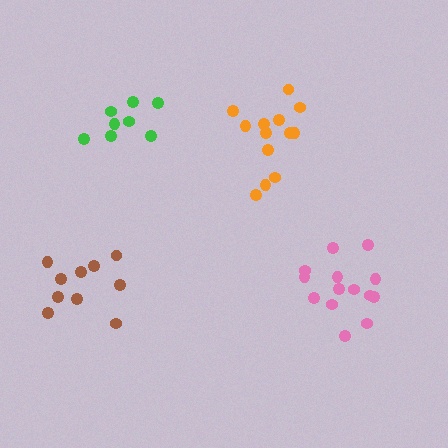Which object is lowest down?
The pink cluster is bottommost.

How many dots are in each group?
Group 1: 13 dots, Group 2: 10 dots, Group 3: 8 dots, Group 4: 14 dots (45 total).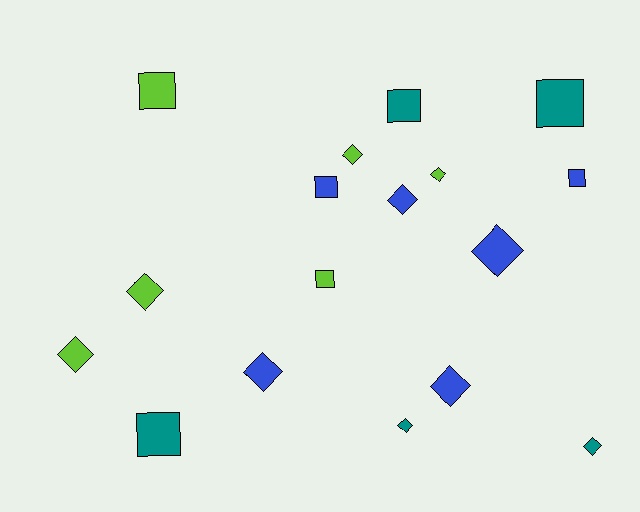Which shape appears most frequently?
Diamond, with 10 objects.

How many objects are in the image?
There are 17 objects.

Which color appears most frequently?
Lime, with 6 objects.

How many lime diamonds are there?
There are 4 lime diamonds.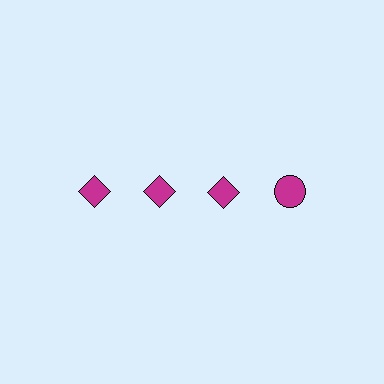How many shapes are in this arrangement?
There are 4 shapes arranged in a grid pattern.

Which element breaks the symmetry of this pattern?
The magenta circle in the top row, second from right column breaks the symmetry. All other shapes are magenta diamonds.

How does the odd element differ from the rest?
It has a different shape: circle instead of diamond.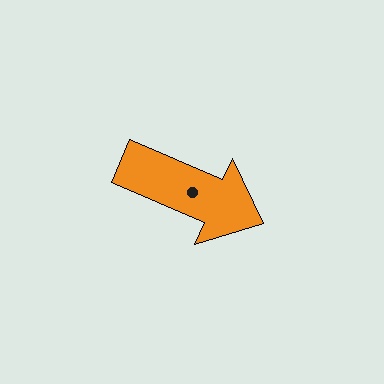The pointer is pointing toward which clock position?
Roughly 4 o'clock.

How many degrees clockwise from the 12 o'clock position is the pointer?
Approximately 114 degrees.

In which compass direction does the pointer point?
Southeast.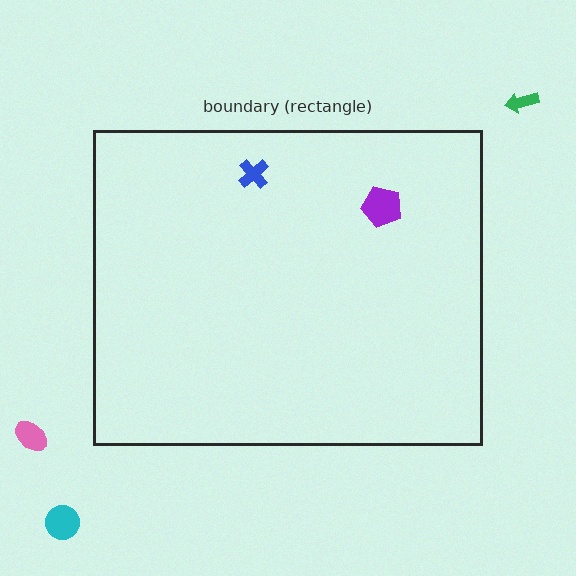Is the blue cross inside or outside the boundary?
Inside.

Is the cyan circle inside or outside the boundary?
Outside.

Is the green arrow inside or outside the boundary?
Outside.